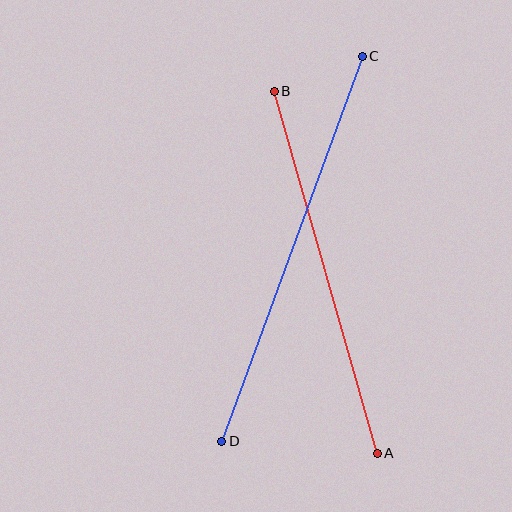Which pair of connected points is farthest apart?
Points C and D are farthest apart.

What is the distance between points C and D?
The distance is approximately 410 pixels.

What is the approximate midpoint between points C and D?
The midpoint is at approximately (292, 249) pixels.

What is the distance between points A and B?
The distance is approximately 376 pixels.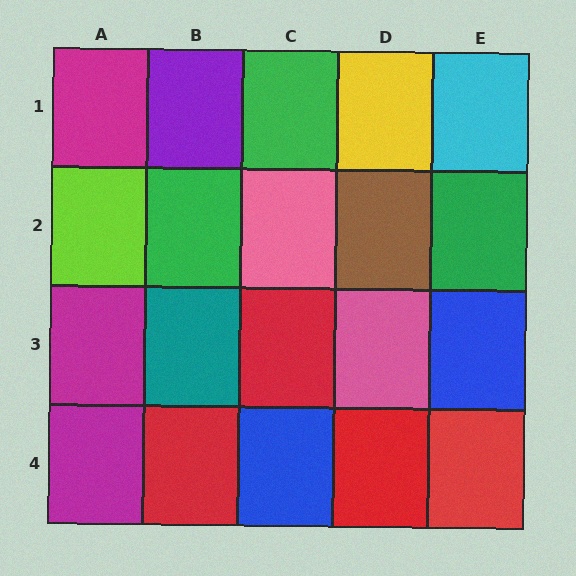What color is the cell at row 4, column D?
Red.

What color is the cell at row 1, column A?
Magenta.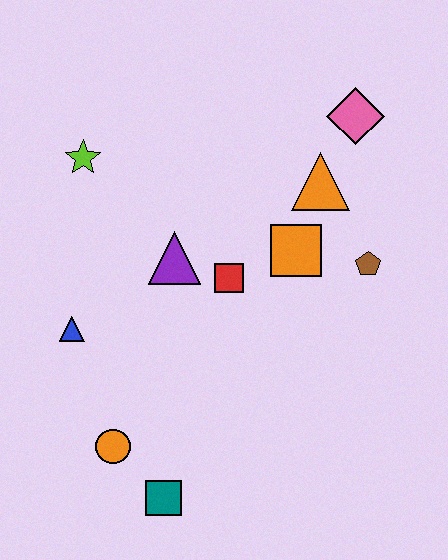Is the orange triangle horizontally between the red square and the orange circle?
No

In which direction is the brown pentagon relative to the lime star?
The brown pentagon is to the right of the lime star.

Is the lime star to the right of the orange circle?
No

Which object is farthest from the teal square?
The pink diamond is farthest from the teal square.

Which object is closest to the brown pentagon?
The orange square is closest to the brown pentagon.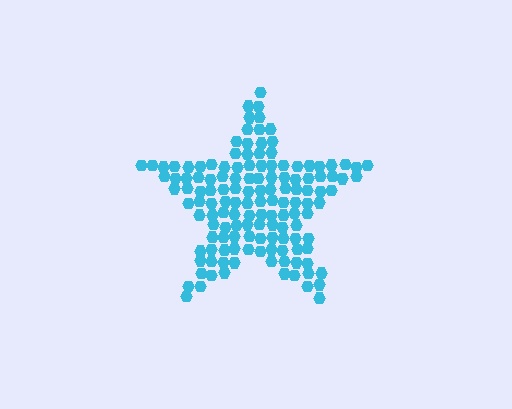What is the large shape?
The large shape is a star.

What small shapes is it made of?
It is made of small hexagons.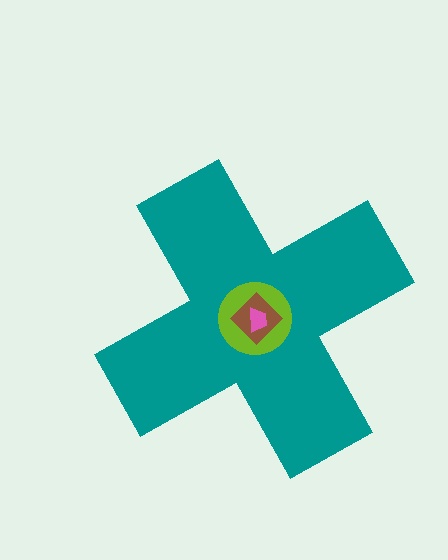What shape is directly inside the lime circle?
The brown diamond.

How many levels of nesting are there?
4.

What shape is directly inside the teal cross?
The lime circle.